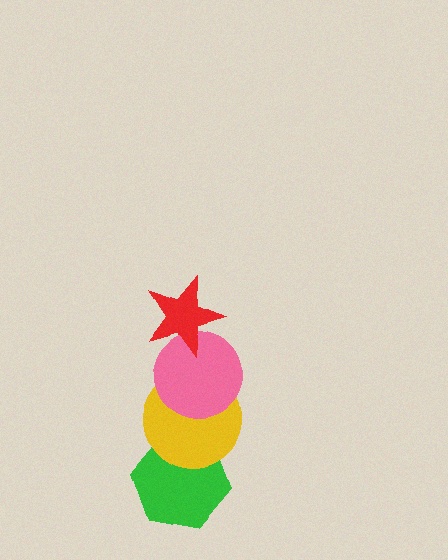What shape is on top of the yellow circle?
The pink circle is on top of the yellow circle.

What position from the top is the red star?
The red star is 1st from the top.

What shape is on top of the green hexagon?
The yellow circle is on top of the green hexagon.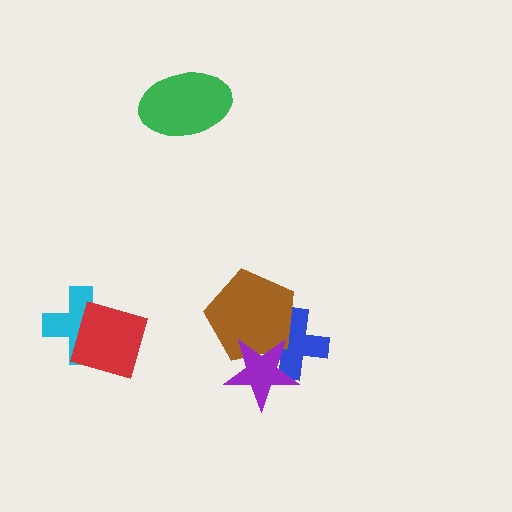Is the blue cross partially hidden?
Yes, it is partially covered by another shape.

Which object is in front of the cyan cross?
The red square is in front of the cyan cross.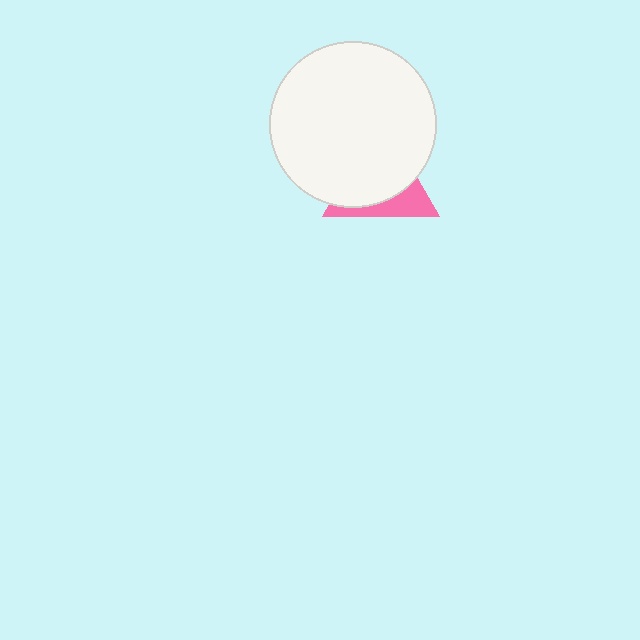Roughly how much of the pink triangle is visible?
A small part of it is visible (roughly 32%).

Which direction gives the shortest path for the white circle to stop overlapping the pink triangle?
Moving up gives the shortest separation.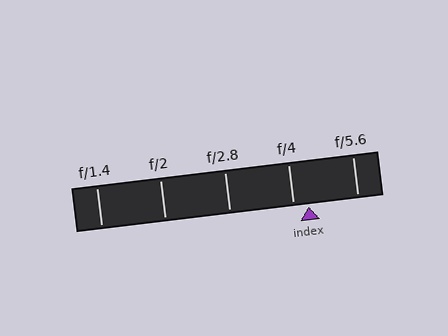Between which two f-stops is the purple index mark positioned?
The index mark is between f/4 and f/5.6.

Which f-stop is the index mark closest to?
The index mark is closest to f/4.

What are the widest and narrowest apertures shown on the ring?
The widest aperture shown is f/1.4 and the narrowest is f/5.6.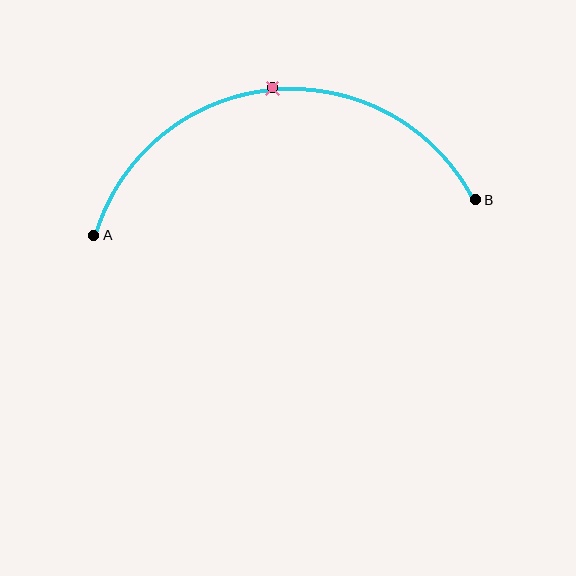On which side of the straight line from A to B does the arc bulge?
The arc bulges above the straight line connecting A and B.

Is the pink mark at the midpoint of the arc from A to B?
Yes. The pink mark lies on the arc at equal arc-length from both A and B — it is the arc midpoint.